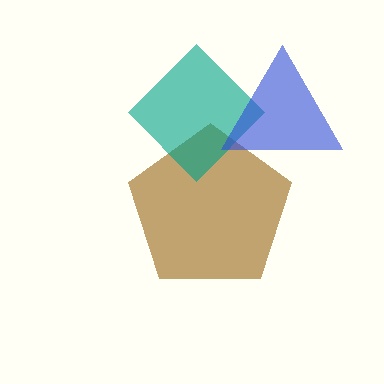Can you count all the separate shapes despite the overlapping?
Yes, there are 3 separate shapes.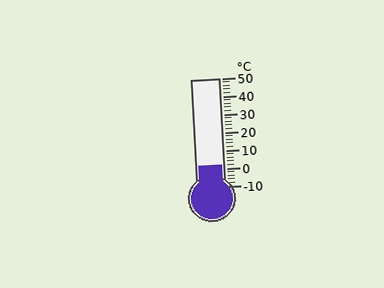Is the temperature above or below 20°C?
The temperature is below 20°C.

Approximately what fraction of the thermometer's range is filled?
The thermometer is filled to approximately 20% of its range.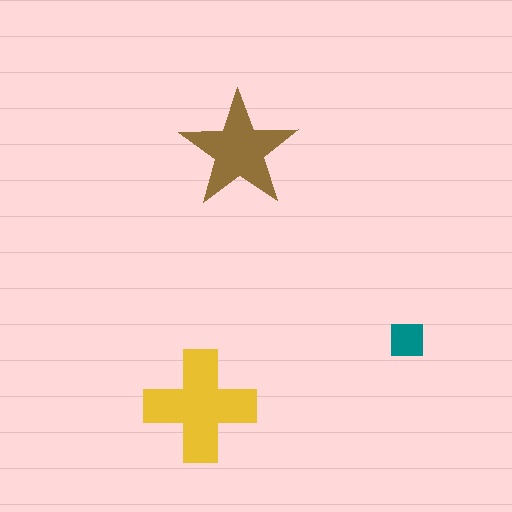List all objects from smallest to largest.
The teal square, the brown star, the yellow cross.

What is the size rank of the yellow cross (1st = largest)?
1st.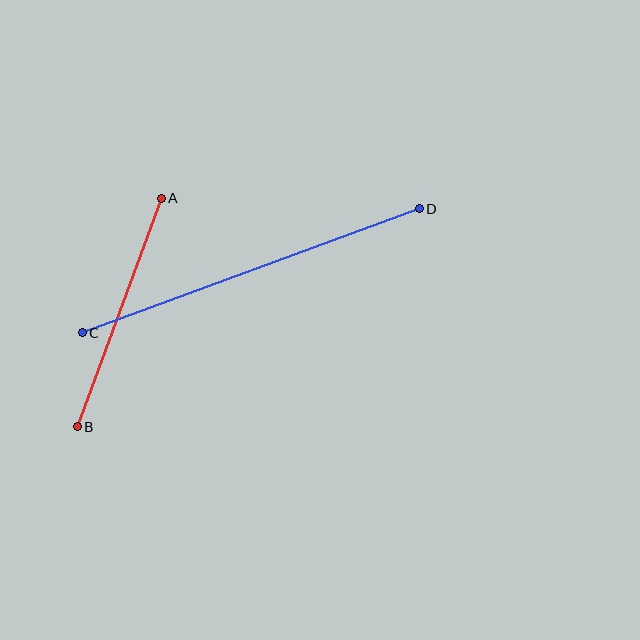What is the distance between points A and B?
The distance is approximately 244 pixels.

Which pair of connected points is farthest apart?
Points C and D are farthest apart.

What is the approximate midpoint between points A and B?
The midpoint is at approximately (119, 312) pixels.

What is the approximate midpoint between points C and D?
The midpoint is at approximately (251, 271) pixels.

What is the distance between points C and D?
The distance is approximately 359 pixels.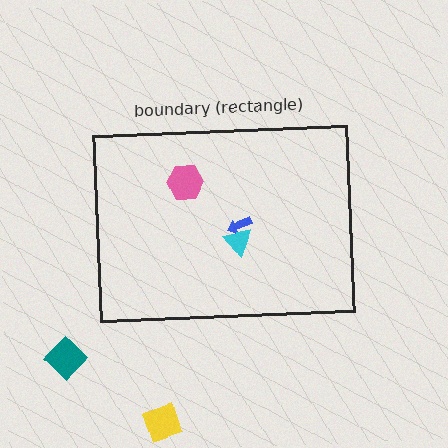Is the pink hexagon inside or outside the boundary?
Inside.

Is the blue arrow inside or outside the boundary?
Inside.